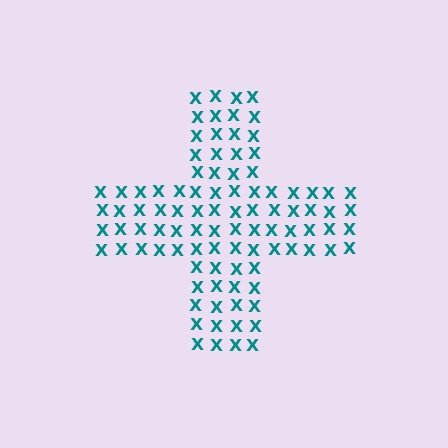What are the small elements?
The small elements are letter X's.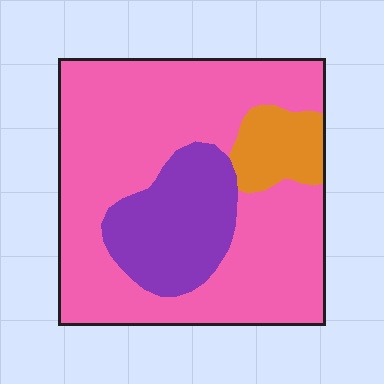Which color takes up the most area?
Pink, at roughly 70%.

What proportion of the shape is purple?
Purple covers roughly 20% of the shape.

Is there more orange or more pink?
Pink.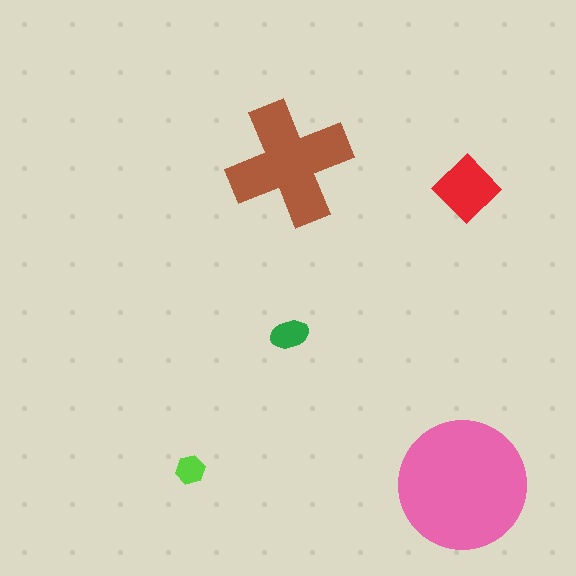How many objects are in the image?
There are 5 objects in the image.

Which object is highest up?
The brown cross is topmost.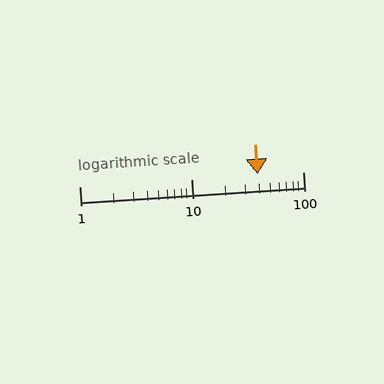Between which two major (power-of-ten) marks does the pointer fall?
The pointer is between 10 and 100.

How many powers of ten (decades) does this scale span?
The scale spans 2 decades, from 1 to 100.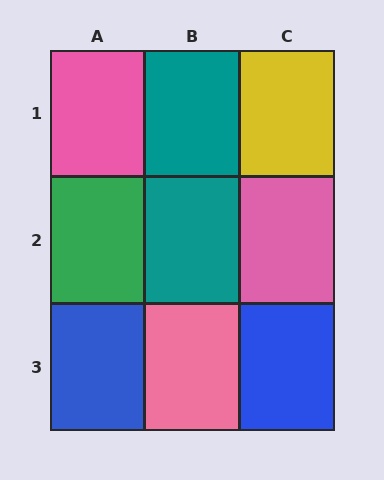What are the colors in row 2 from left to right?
Green, teal, pink.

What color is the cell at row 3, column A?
Blue.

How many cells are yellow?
1 cell is yellow.